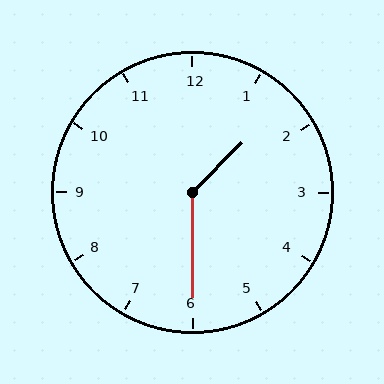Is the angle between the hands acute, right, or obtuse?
It is obtuse.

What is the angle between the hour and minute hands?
Approximately 135 degrees.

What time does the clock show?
1:30.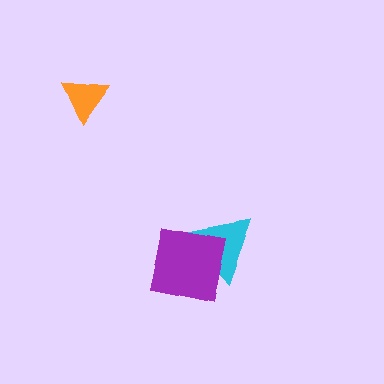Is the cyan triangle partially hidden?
Yes, it is partially covered by another shape.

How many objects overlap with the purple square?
1 object overlaps with the purple square.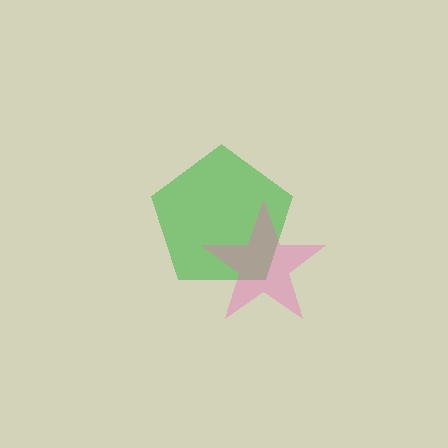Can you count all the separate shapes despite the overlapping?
Yes, there are 2 separate shapes.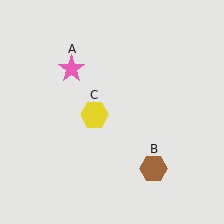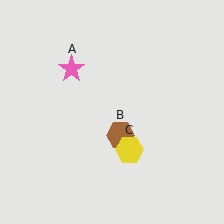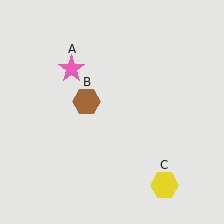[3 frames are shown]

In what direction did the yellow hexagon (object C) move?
The yellow hexagon (object C) moved down and to the right.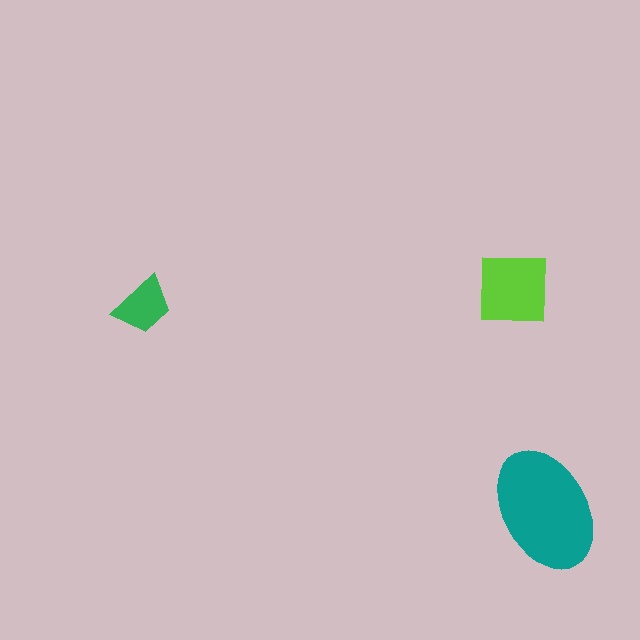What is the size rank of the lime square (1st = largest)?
2nd.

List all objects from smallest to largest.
The green trapezoid, the lime square, the teal ellipse.